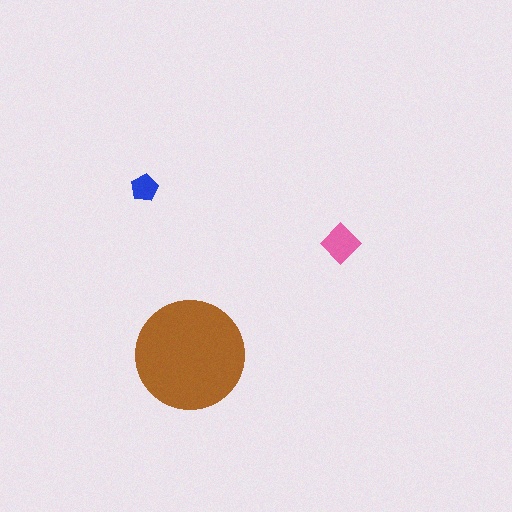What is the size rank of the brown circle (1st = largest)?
1st.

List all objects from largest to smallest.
The brown circle, the pink diamond, the blue pentagon.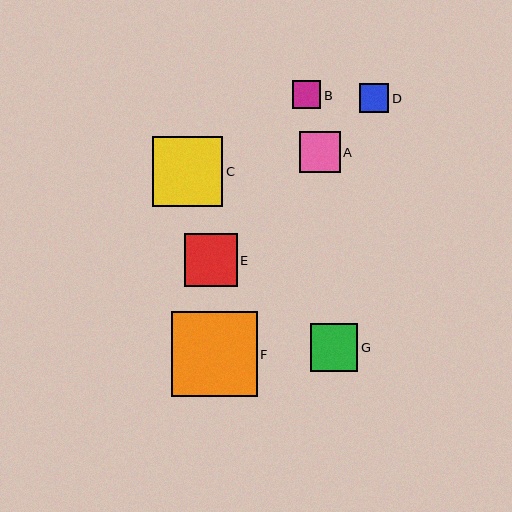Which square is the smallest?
Square B is the smallest with a size of approximately 28 pixels.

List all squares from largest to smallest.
From largest to smallest: F, C, E, G, A, D, B.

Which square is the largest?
Square F is the largest with a size of approximately 86 pixels.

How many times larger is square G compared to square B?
Square G is approximately 1.7 times the size of square B.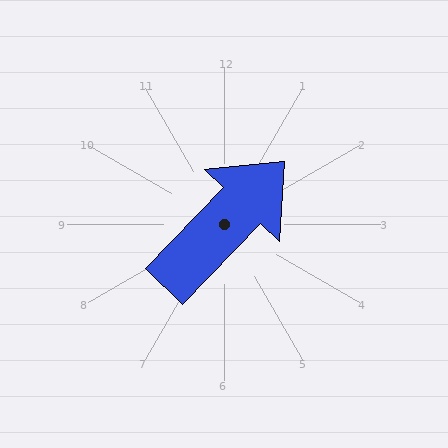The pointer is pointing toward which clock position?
Roughly 1 o'clock.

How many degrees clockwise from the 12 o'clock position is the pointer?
Approximately 44 degrees.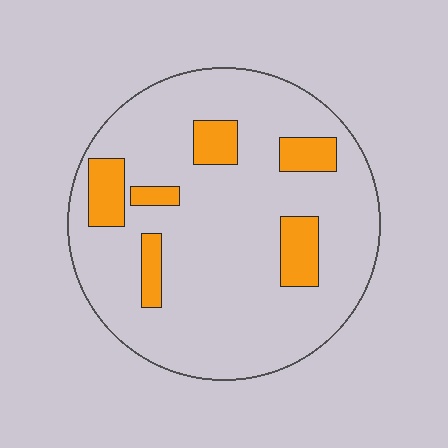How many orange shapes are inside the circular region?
6.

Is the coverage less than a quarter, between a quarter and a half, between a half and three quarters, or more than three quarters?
Less than a quarter.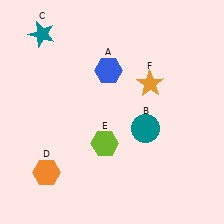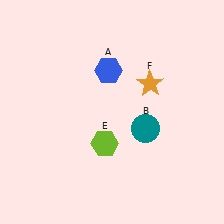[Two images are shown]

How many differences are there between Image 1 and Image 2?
There are 2 differences between the two images.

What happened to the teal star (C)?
The teal star (C) was removed in Image 2. It was in the top-left area of Image 1.